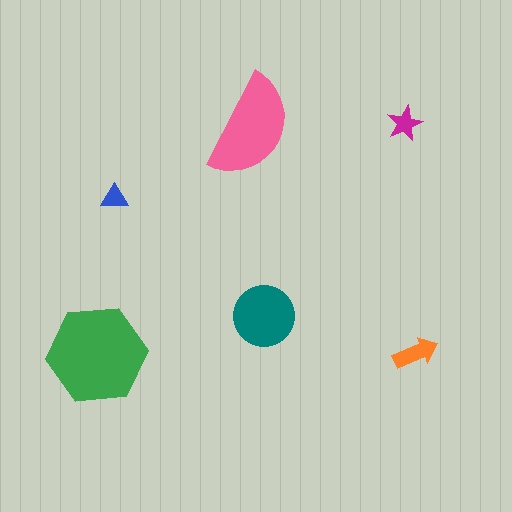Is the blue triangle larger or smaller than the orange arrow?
Smaller.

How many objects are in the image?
There are 6 objects in the image.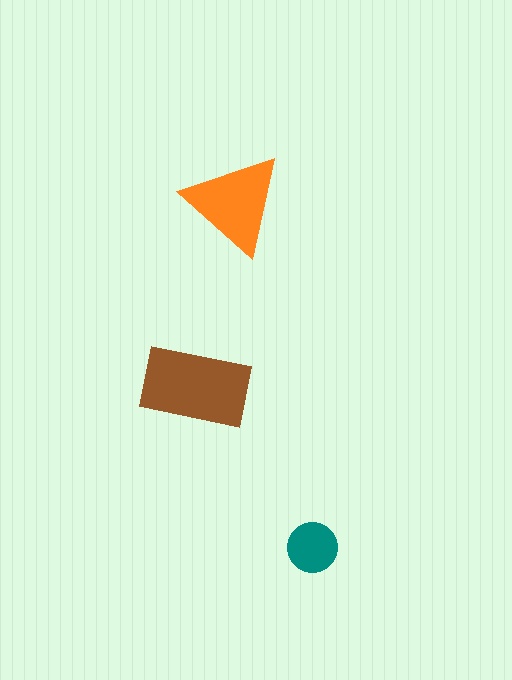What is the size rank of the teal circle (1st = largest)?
3rd.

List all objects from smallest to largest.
The teal circle, the orange triangle, the brown rectangle.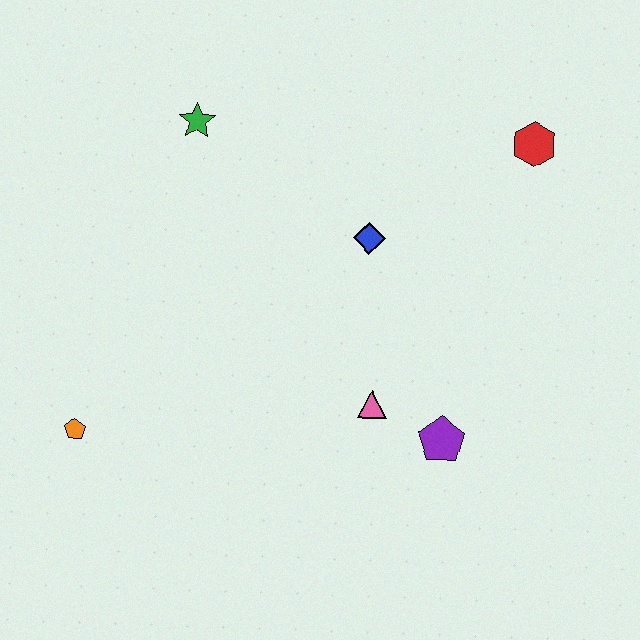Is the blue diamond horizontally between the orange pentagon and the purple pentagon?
Yes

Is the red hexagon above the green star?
No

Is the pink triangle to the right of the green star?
Yes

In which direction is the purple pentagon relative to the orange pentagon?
The purple pentagon is to the right of the orange pentagon.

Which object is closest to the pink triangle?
The purple pentagon is closest to the pink triangle.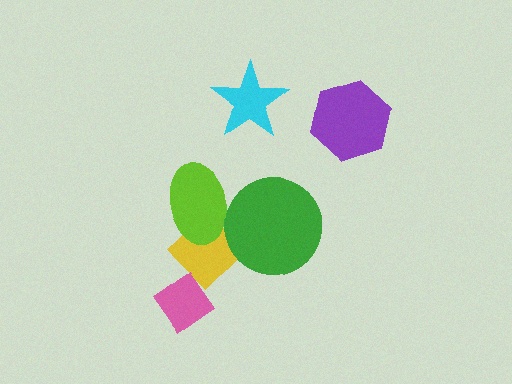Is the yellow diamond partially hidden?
Yes, it is partially covered by another shape.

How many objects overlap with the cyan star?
0 objects overlap with the cyan star.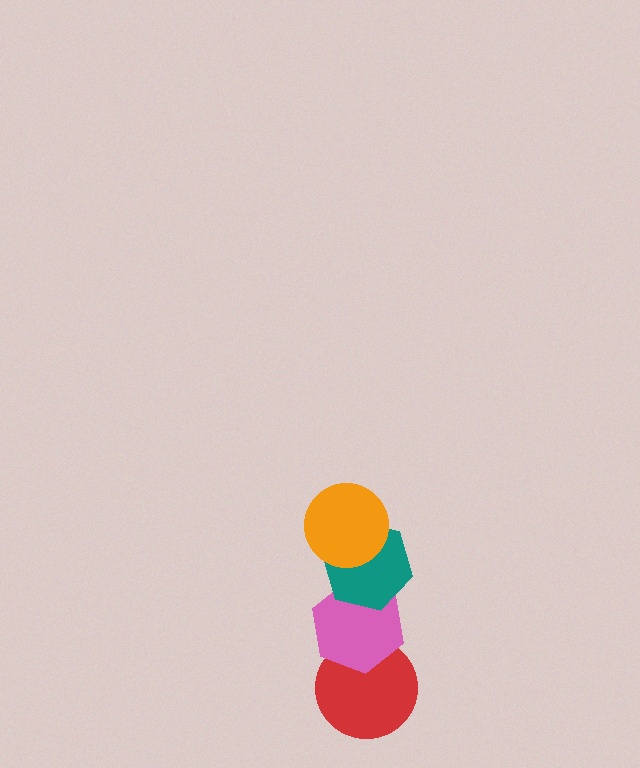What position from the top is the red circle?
The red circle is 4th from the top.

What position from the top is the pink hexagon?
The pink hexagon is 3rd from the top.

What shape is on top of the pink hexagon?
The teal hexagon is on top of the pink hexagon.